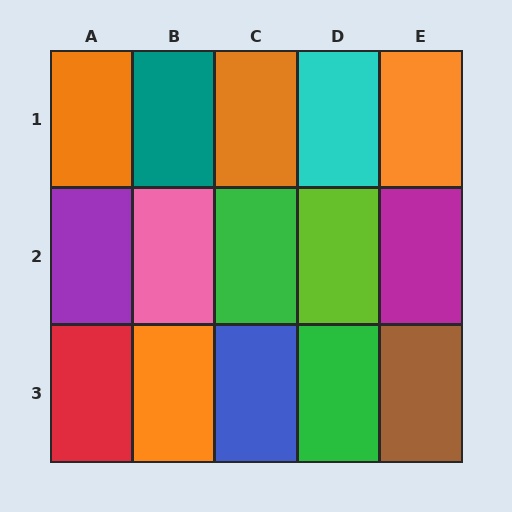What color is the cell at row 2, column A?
Purple.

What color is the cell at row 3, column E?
Brown.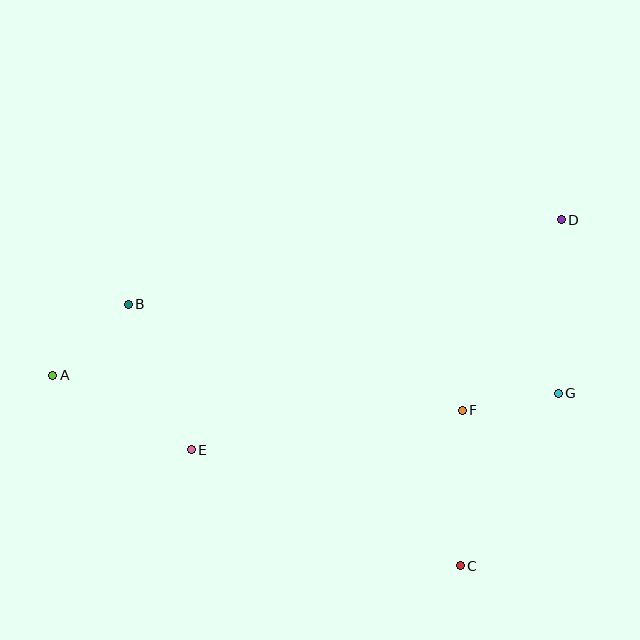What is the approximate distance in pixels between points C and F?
The distance between C and F is approximately 155 pixels.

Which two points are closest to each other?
Points F and G are closest to each other.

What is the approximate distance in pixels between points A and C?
The distance between A and C is approximately 450 pixels.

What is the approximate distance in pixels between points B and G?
The distance between B and G is approximately 439 pixels.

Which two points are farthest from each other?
Points A and D are farthest from each other.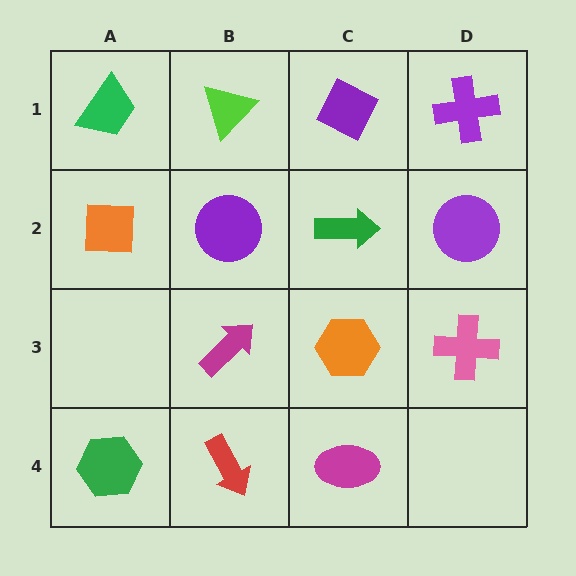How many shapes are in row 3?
3 shapes.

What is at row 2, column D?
A purple circle.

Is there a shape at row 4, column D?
No, that cell is empty.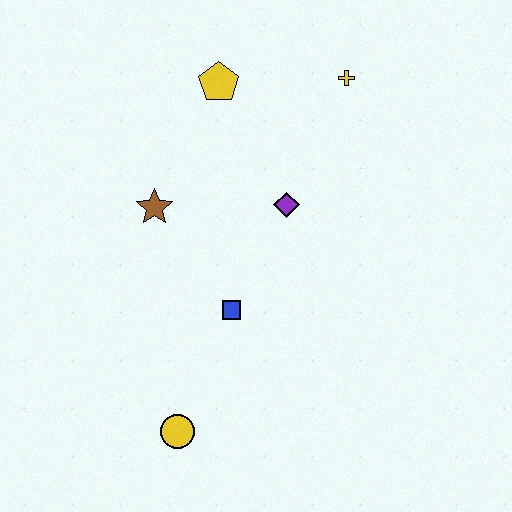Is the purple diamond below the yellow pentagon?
Yes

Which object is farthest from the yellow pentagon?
The yellow circle is farthest from the yellow pentagon.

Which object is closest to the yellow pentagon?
The yellow cross is closest to the yellow pentagon.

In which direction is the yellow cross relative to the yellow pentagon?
The yellow cross is to the right of the yellow pentagon.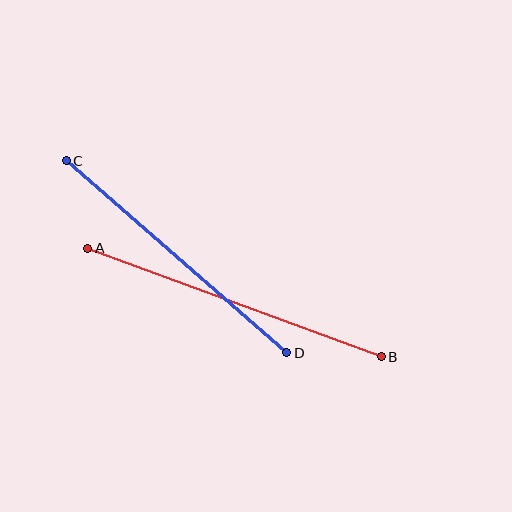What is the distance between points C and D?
The distance is approximately 292 pixels.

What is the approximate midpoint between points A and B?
The midpoint is at approximately (234, 302) pixels.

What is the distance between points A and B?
The distance is approximately 313 pixels.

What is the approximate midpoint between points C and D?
The midpoint is at approximately (177, 257) pixels.